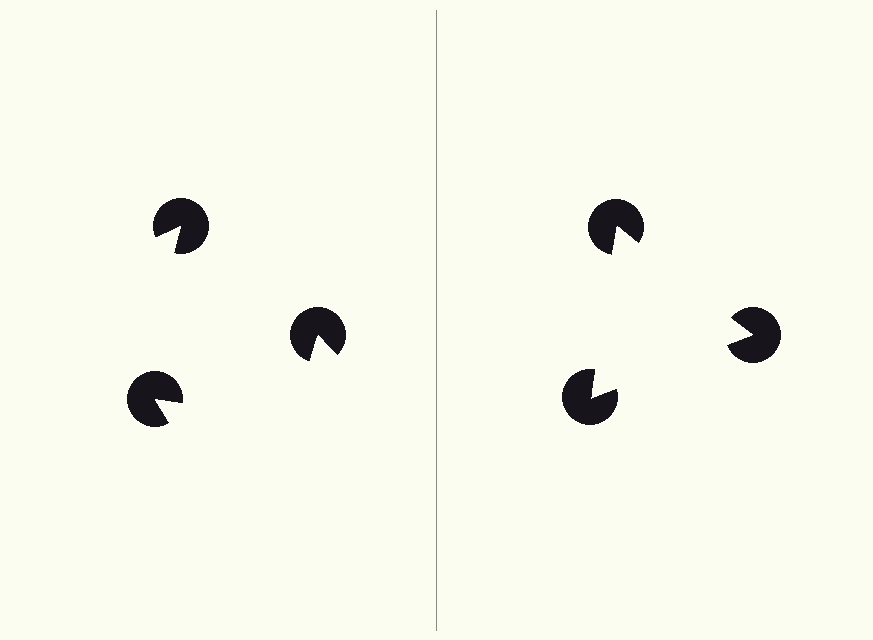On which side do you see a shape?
An illusory triangle appears on the right side. On the left side the wedge cuts are rotated, so no coherent shape forms.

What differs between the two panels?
The pac-man discs are positioned identically on both sides; only the wedge orientations differ. On the right they align to a triangle; on the left they are misaligned.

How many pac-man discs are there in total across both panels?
6 — 3 on each side.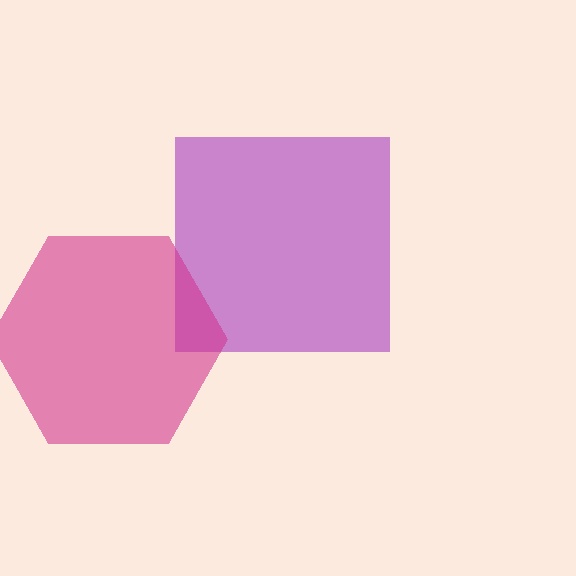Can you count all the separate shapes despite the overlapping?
Yes, there are 2 separate shapes.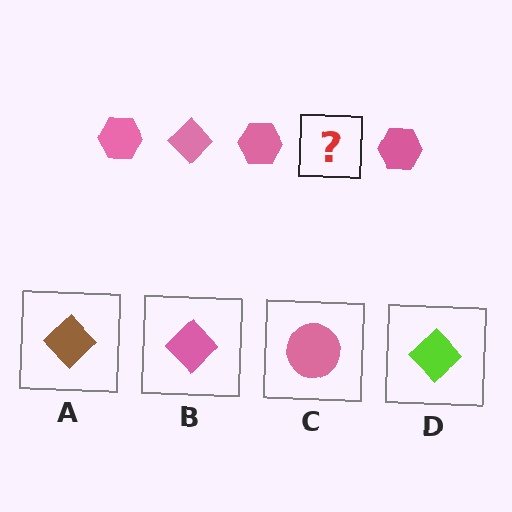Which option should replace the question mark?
Option B.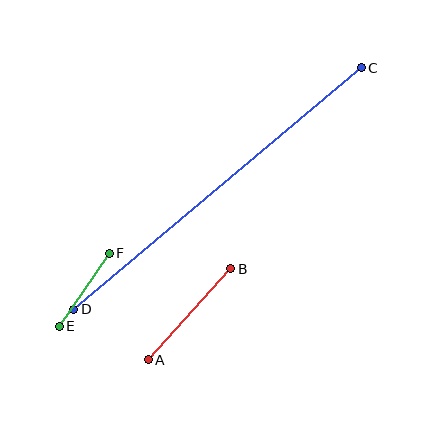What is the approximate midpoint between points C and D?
The midpoint is at approximately (217, 189) pixels.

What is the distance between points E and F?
The distance is approximately 88 pixels.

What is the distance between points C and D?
The distance is approximately 375 pixels.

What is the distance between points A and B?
The distance is approximately 123 pixels.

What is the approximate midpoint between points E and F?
The midpoint is at approximately (84, 290) pixels.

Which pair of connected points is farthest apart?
Points C and D are farthest apart.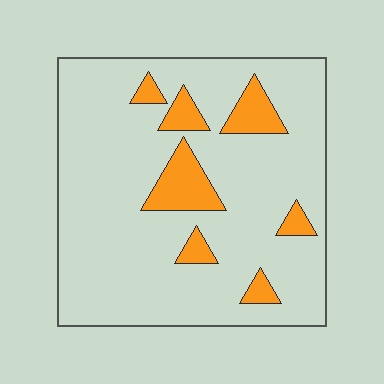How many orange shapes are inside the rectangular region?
7.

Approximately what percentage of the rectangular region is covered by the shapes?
Approximately 15%.